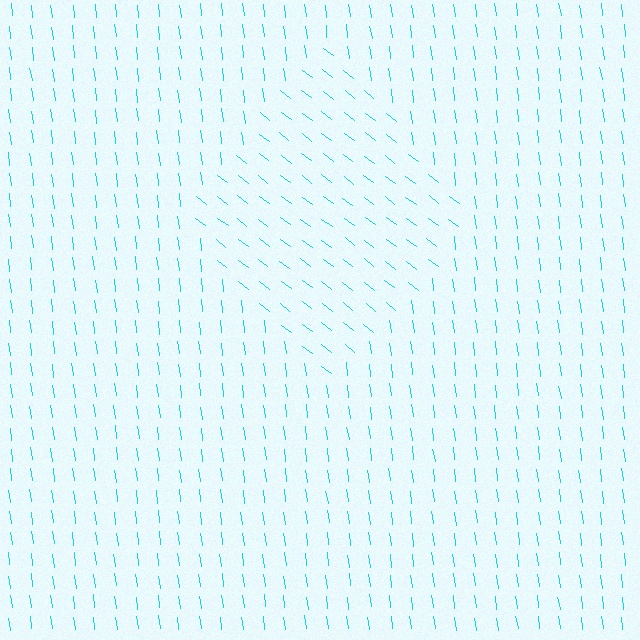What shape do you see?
I see a diamond.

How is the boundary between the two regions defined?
The boundary is defined purely by a change in line orientation (approximately 45 degrees difference). All lines are the same color and thickness.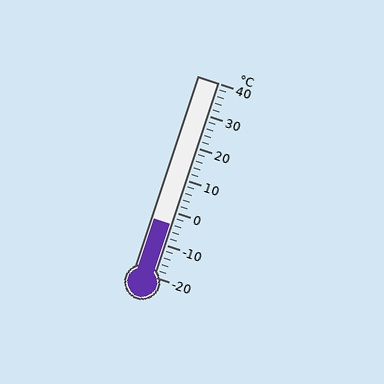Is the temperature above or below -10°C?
The temperature is above -10°C.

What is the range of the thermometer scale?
The thermometer scale ranges from -20°C to 40°C.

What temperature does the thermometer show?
The thermometer shows approximately -4°C.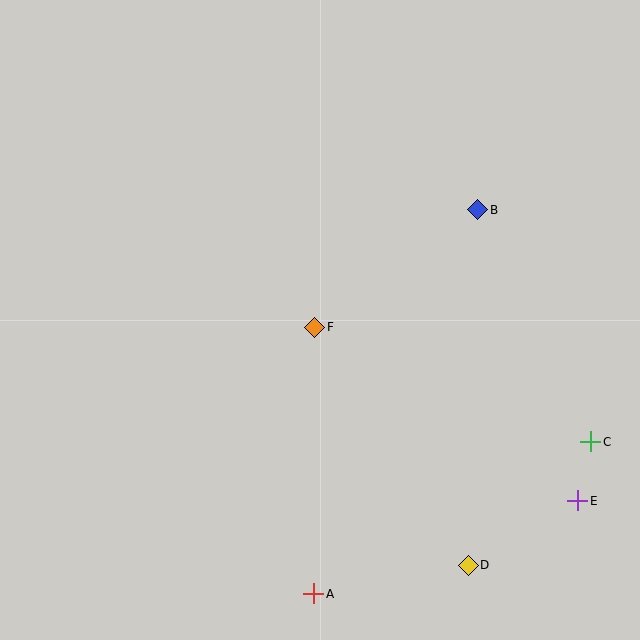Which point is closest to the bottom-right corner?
Point E is closest to the bottom-right corner.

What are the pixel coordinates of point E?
Point E is at (578, 501).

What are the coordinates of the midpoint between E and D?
The midpoint between E and D is at (523, 533).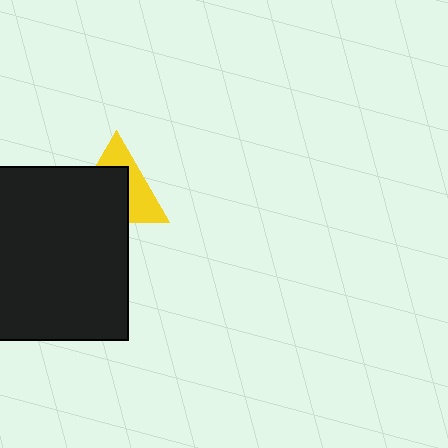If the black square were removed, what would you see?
You would see the complete yellow triangle.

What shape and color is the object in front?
The object in front is a black square.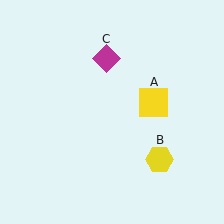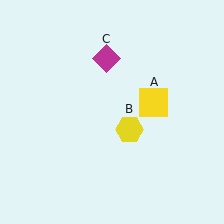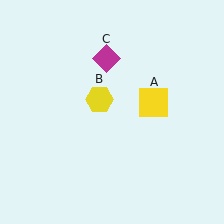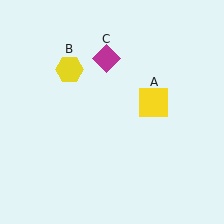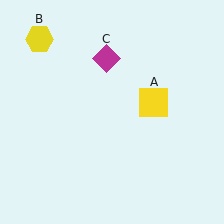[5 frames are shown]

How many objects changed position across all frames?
1 object changed position: yellow hexagon (object B).